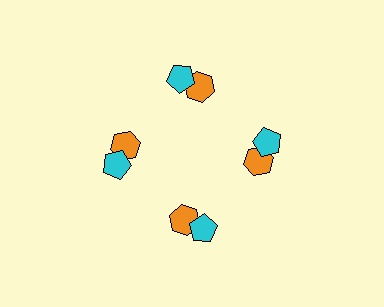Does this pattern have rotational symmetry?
Yes, this pattern has 4-fold rotational symmetry. It looks the same after rotating 90 degrees around the center.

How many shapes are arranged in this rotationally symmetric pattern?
There are 8 shapes, arranged in 4 groups of 2.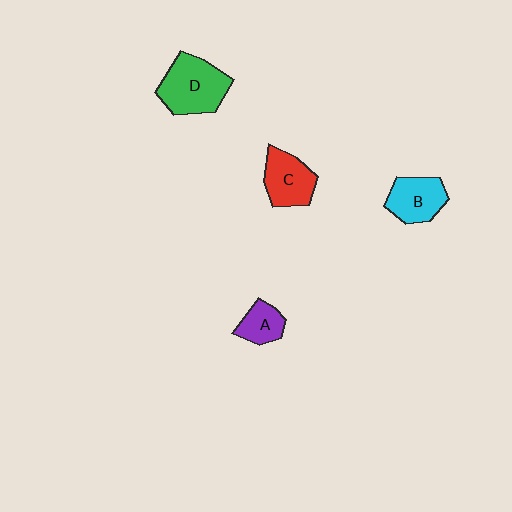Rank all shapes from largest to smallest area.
From largest to smallest: D (green), C (red), B (cyan), A (purple).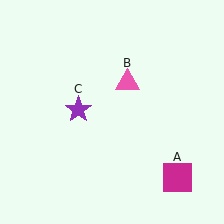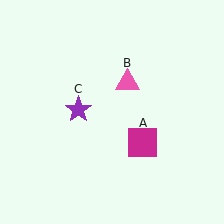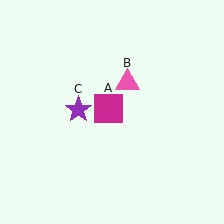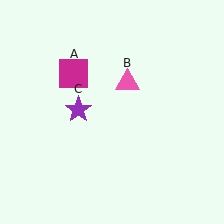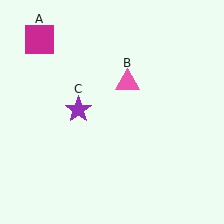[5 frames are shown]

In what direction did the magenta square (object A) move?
The magenta square (object A) moved up and to the left.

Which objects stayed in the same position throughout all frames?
Pink triangle (object B) and purple star (object C) remained stationary.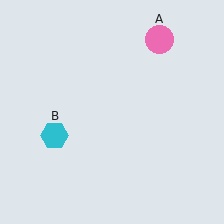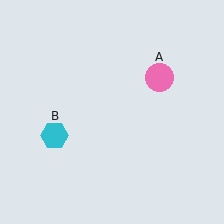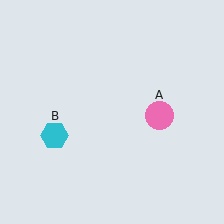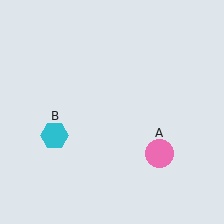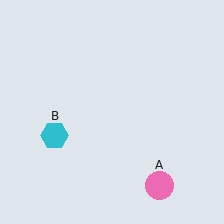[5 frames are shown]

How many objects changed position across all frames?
1 object changed position: pink circle (object A).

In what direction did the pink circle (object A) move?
The pink circle (object A) moved down.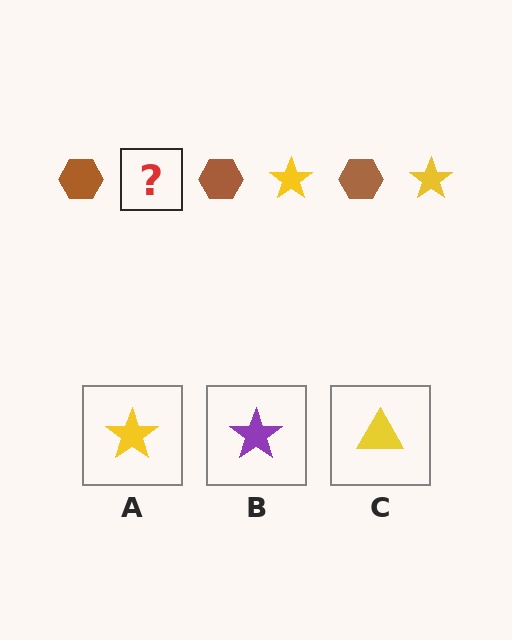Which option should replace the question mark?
Option A.